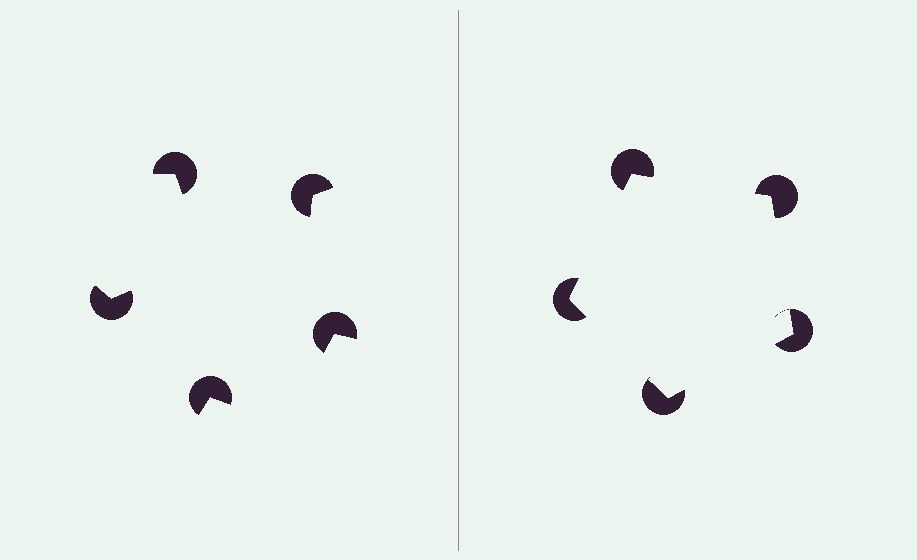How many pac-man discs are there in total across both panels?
10 — 5 on each side.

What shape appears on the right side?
An illusory pentagon.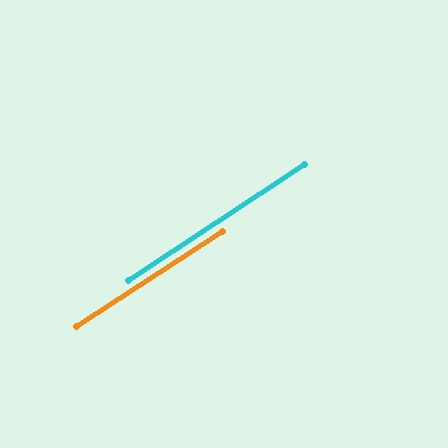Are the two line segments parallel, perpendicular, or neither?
Parallel — their directions differ by only 0.2°.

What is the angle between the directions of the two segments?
Approximately 0 degrees.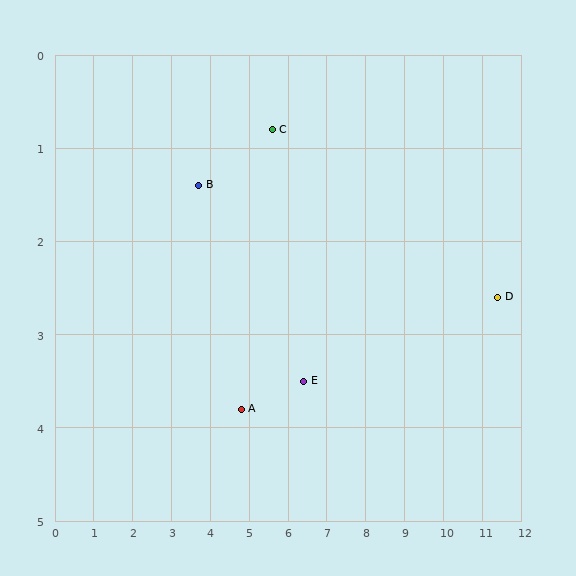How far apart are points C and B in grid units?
Points C and B are about 2.0 grid units apart.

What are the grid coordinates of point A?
Point A is at approximately (4.8, 3.8).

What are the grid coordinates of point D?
Point D is at approximately (11.4, 2.6).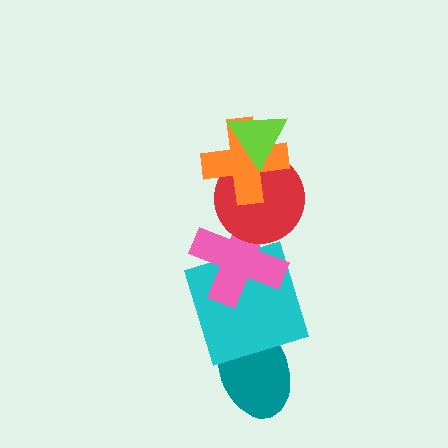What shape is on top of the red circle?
The orange cross is on top of the red circle.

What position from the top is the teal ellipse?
The teal ellipse is 6th from the top.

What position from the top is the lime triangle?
The lime triangle is 1st from the top.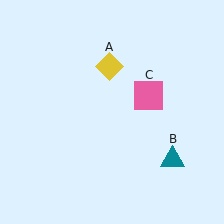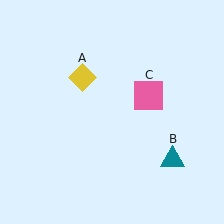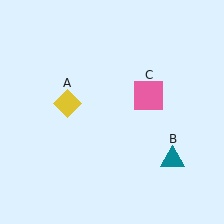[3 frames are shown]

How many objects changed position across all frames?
1 object changed position: yellow diamond (object A).